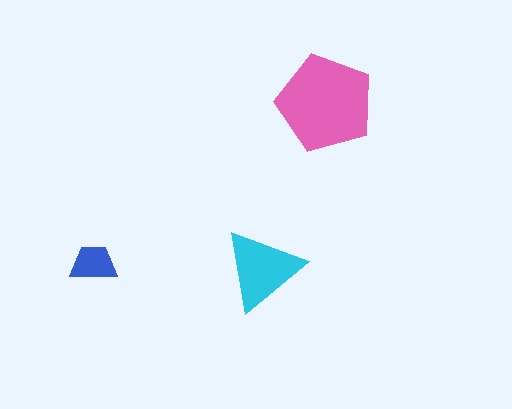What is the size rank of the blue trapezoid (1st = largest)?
3rd.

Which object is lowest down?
The cyan triangle is bottommost.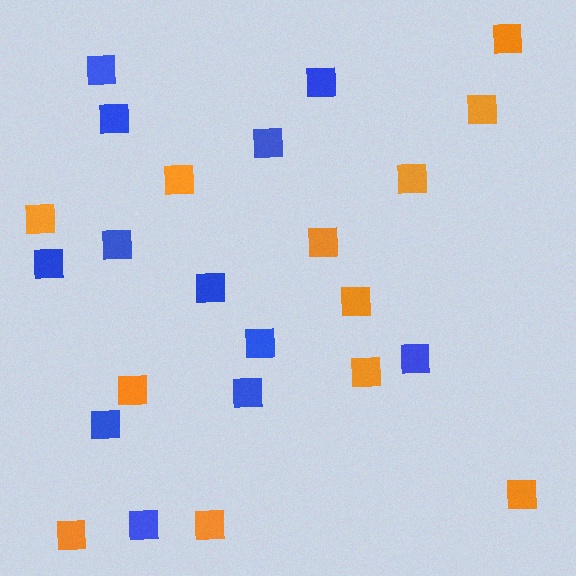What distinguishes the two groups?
There are 2 groups: one group of orange squares (12) and one group of blue squares (12).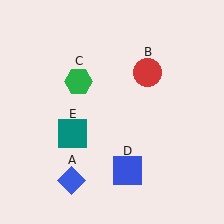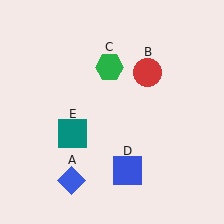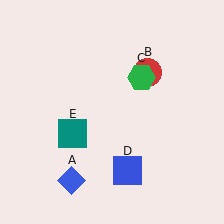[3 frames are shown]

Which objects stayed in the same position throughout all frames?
Blue diamond (object A) and red circle (object B) and blue square (object D) and teal square (object E) remained stationary.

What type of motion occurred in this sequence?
The green hexagon (object C) rotated clockwise around the center of the scene.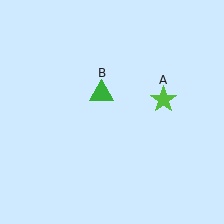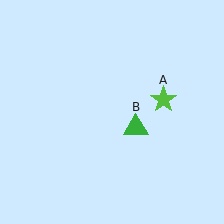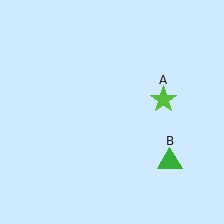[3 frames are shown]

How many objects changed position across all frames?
1 object changed position: green triangle (object B).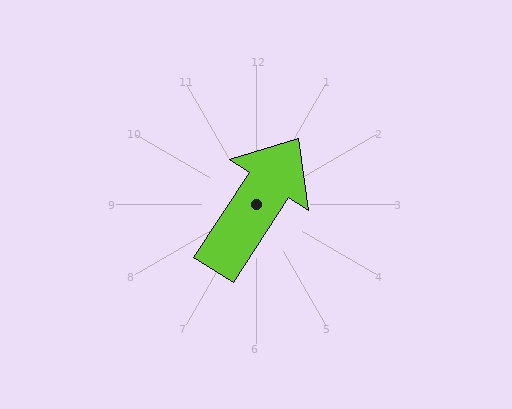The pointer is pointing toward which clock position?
Roughly 1 o'clock.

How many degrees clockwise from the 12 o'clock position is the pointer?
Approximately 33 degrees.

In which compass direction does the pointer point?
Northeast.